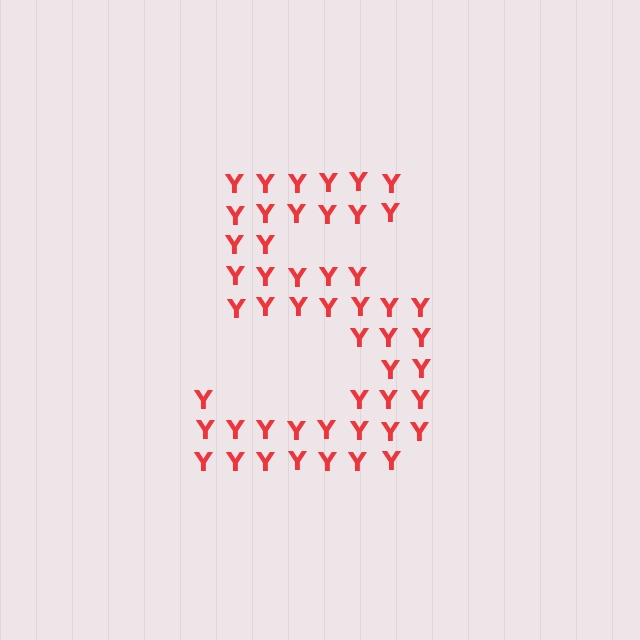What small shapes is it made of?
It is made of small letter Y's.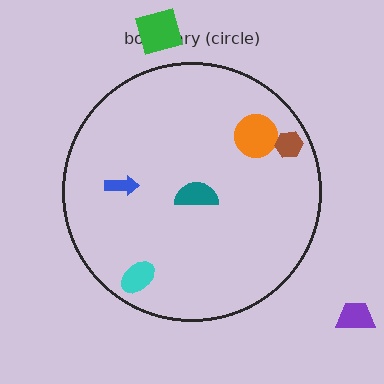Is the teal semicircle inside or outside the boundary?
Inside.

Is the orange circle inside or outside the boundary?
Inside.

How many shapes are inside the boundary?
5 inside, 2 outside.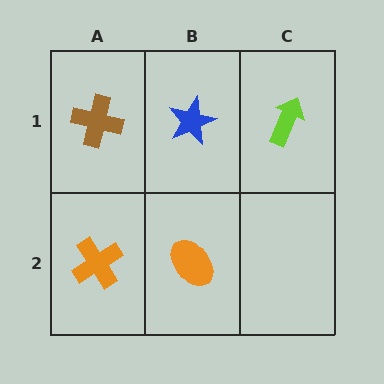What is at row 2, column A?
An orange cross.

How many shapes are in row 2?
2 shapes.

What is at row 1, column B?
A blue star.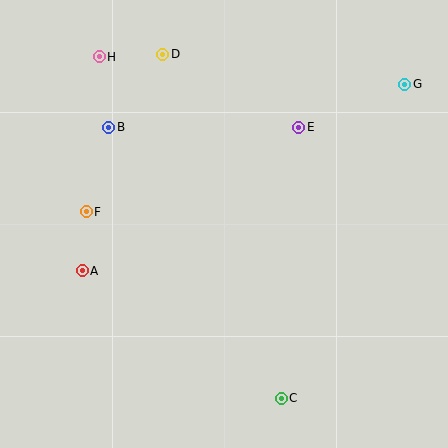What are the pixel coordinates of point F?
Point F is at (86, 212).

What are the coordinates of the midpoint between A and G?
The midpoint between A and G is at (244, 177).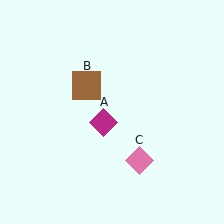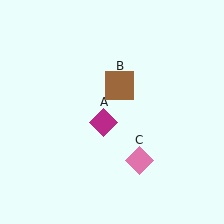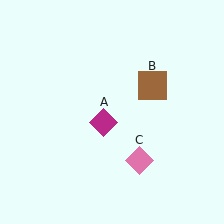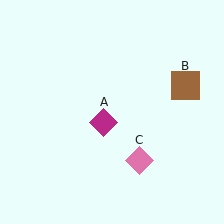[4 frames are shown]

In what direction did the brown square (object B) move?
The brown square (object B) moved right.